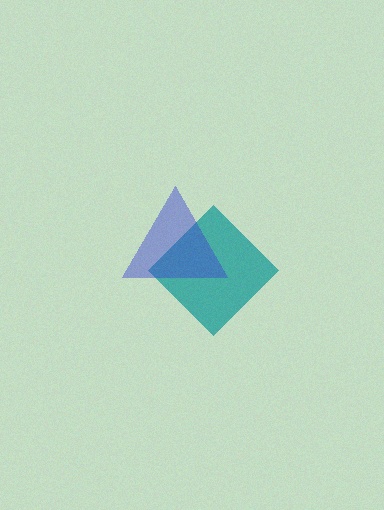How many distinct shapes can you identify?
There are 2 distinct shapes: a teal diamond, a blue triangle.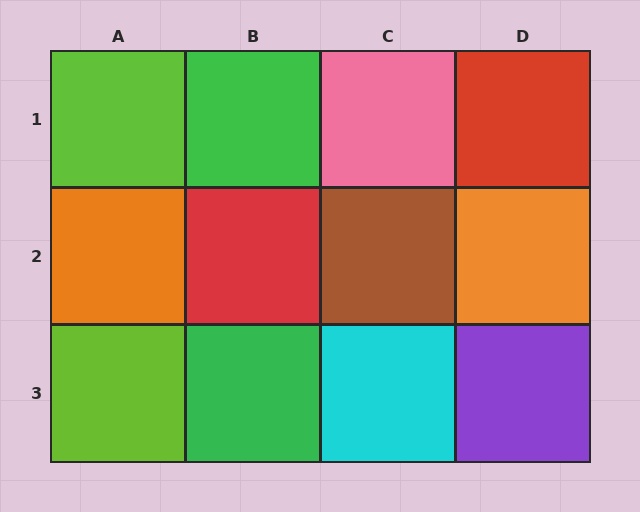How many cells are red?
2 cells are red.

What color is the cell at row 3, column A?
Lime.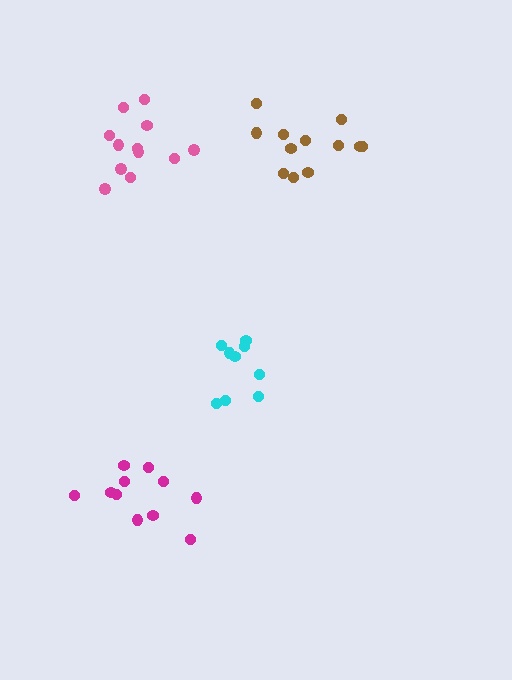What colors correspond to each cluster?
The clusters are colored: cyan, brown, pink, magenta.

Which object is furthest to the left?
The pink cluster is leftmost.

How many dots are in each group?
Group 1: 9 dots, Group 2: 12 dots, Group 3: 12 dots, Group 4: 11 dots (44 total).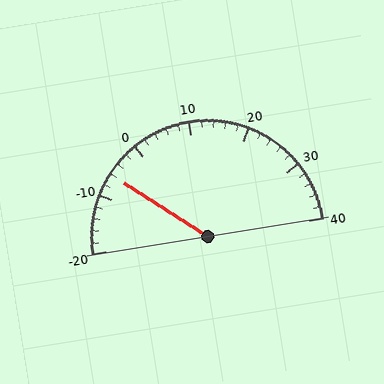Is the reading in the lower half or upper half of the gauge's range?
The reading is in the lower half of the range (-20 to 40).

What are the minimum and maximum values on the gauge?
The gauge ranges from -20 to 40.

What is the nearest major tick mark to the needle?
The nearest major tick mark is -10.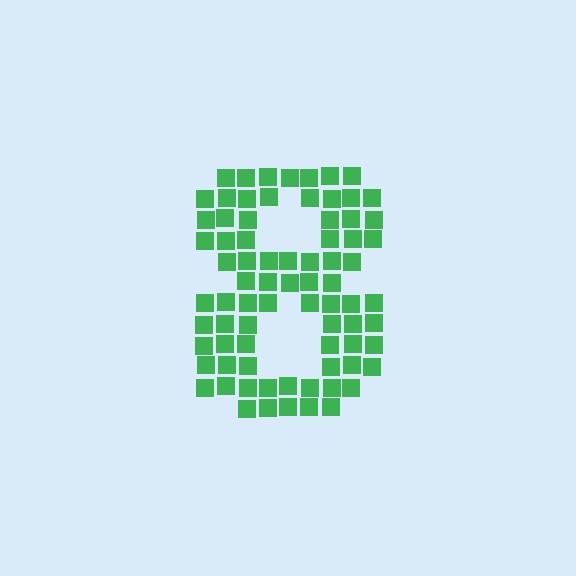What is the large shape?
The large shape is the digit 8.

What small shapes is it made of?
It is made of small squares.